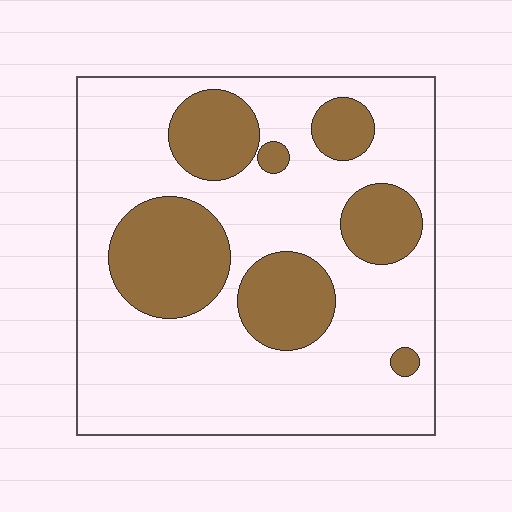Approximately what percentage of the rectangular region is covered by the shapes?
Approximately 30%.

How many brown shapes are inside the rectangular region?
7.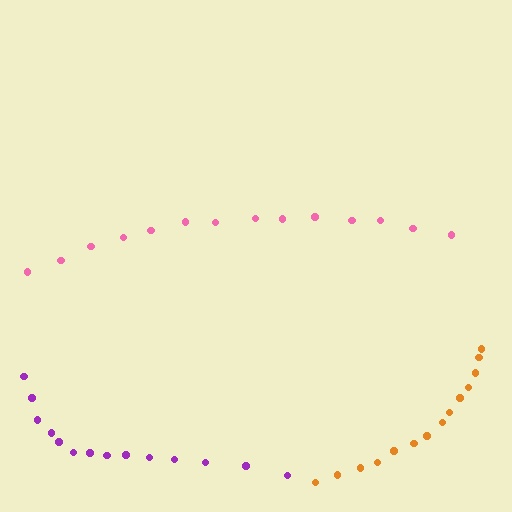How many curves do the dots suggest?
There are 3 distinct paths.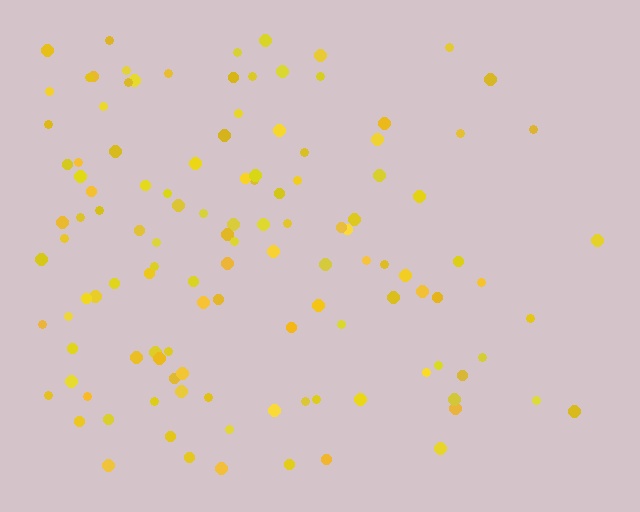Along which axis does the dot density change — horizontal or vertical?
Horizontal.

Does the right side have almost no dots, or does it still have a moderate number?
Still a moderate number, just noticeably fewer than the left.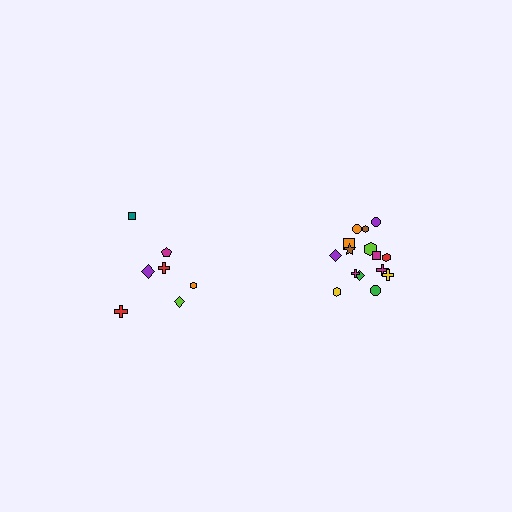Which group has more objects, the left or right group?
The right group.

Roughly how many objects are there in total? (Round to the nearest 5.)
Roughly 20 objects in total.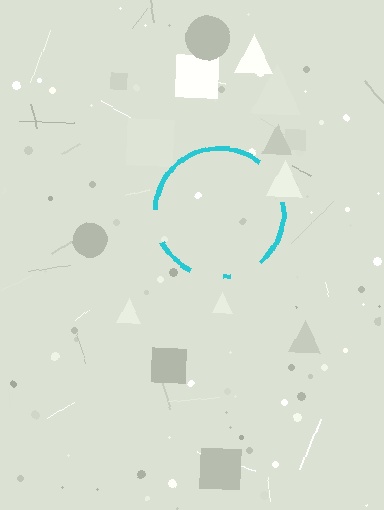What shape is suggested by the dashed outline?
The dashed outline suggests a circle.